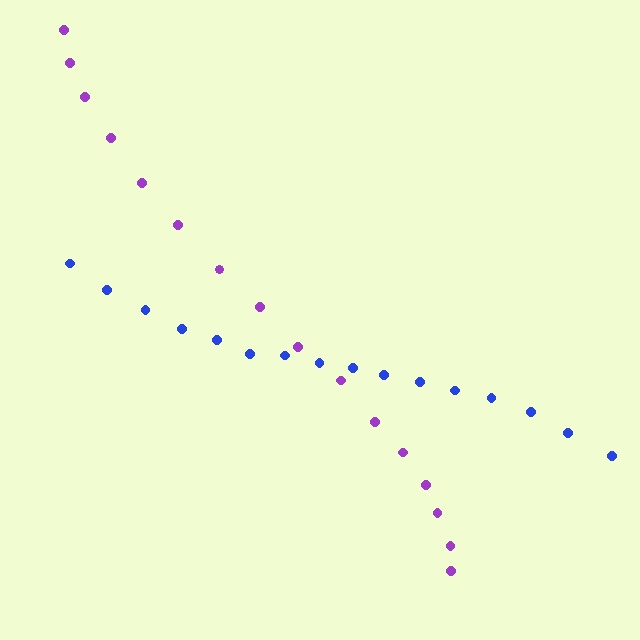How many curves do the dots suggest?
There are 2 distinct paths.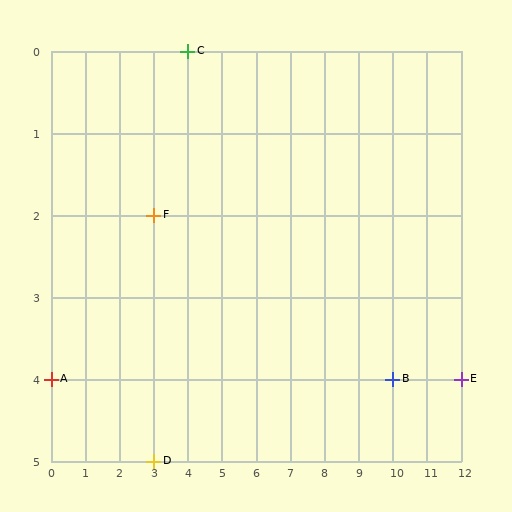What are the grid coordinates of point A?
Point A is at grid coordinates (0, 4).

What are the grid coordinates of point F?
Point F is at grid coordinates (3, 2).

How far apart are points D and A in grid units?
Points D and A are 3 columns and 1 row apart (about 3.2 grid units diagonally).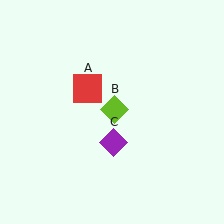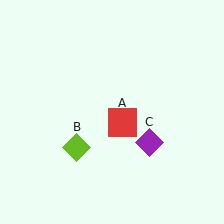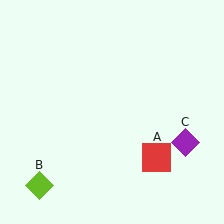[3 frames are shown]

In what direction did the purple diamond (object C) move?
The purple diamond (object C) moved right.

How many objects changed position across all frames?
3 objects changed position: red square (object A), lime diamond (object B), purple diamond (object C).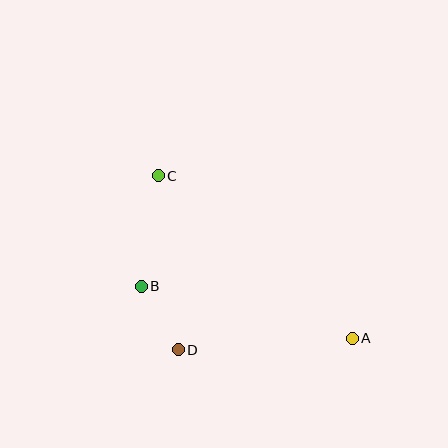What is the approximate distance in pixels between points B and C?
The distance between B and C is approximately 112 pixels.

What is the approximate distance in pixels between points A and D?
The distance between A and D is approximately 175 pixels.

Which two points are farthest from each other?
Points A and C are farthest from each other.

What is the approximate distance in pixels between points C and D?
The distance between C and D is approximately 175 pixels.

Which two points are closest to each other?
Points B and D are closest to each other.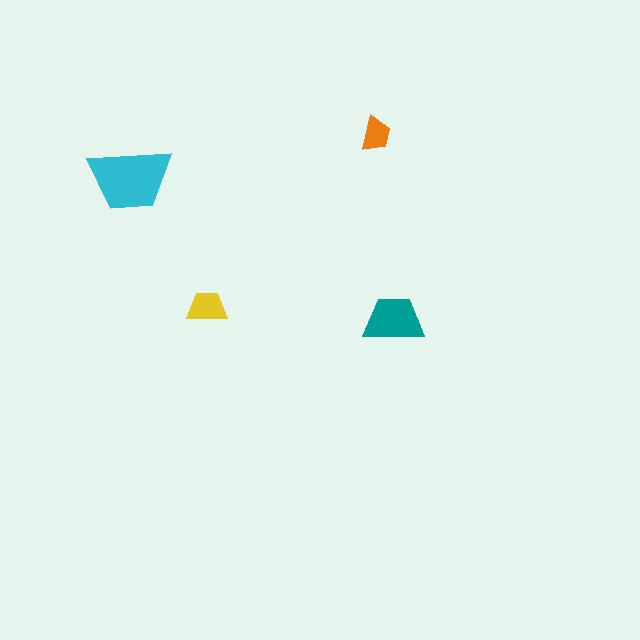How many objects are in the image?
There are 4 objects in the image.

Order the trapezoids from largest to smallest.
the cyan one, the teal one, the yellow one, the orange one.